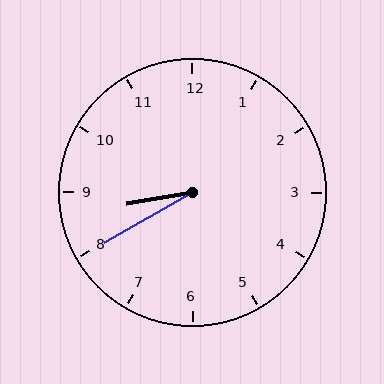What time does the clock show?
8:40.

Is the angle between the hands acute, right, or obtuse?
It is acute.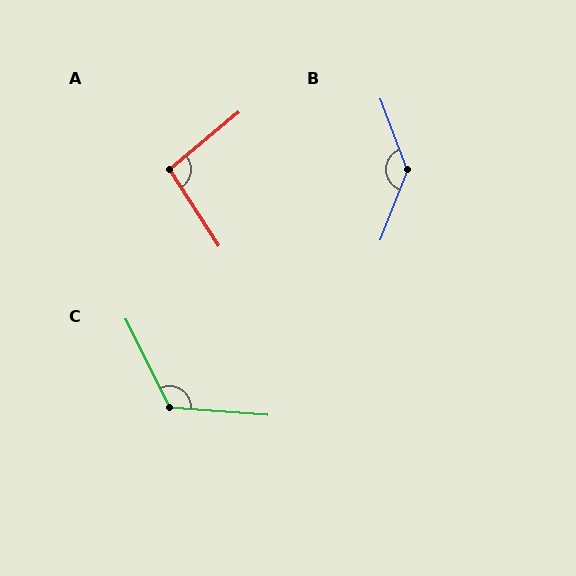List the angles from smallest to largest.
A (97°), C (120°), B (138°).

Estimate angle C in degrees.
Approximately 120 degrees.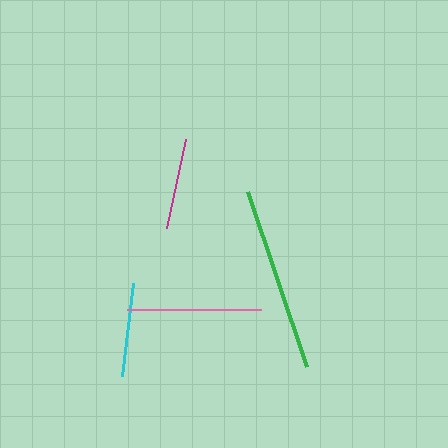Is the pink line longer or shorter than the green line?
The green line is longer than the pink line.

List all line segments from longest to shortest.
From longest to shortest: green, pink, cyan, magenta.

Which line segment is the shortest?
The magenta line is the shortest at approximately 92 pixels.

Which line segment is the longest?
The green line is the longest at approximately 185 pixels.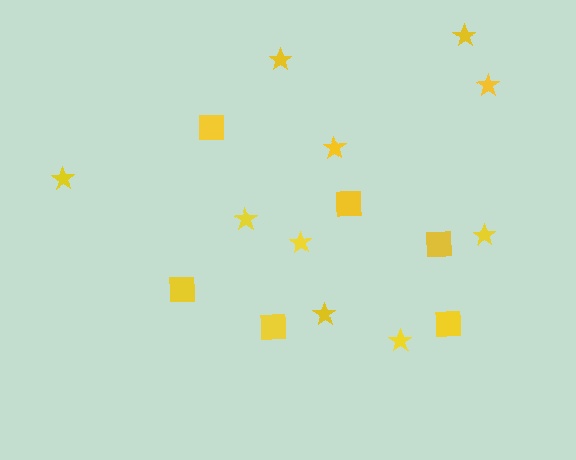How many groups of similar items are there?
There are 2 groups: one group of squares (6) and one group of stars (10).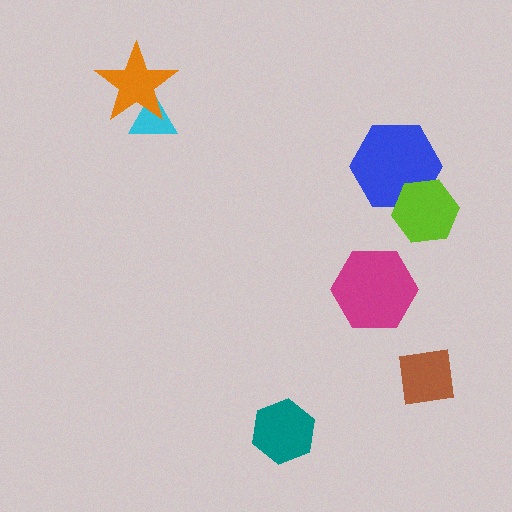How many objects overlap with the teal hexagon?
0 objects overlap with the teal hexagon.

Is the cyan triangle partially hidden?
Yes, it is partially covered by another shape.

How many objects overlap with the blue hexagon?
1 object overlaps with the blue hexagon.